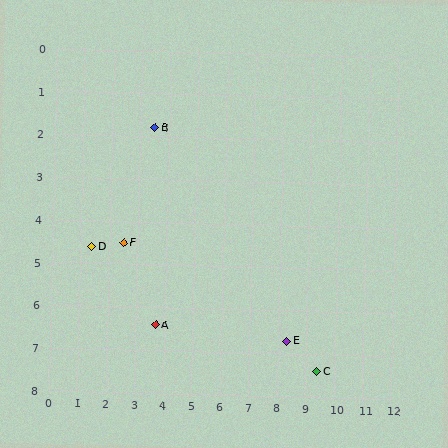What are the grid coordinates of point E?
Point E is at approximately (8.3, 6.7).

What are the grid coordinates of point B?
Point B is at approximately (3.5, 1.8).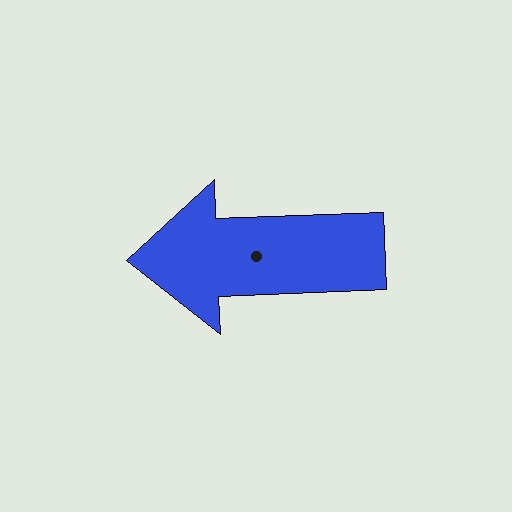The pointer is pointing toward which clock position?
Roughly 9 o'clock.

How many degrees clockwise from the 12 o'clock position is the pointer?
Approximately 268 degrees.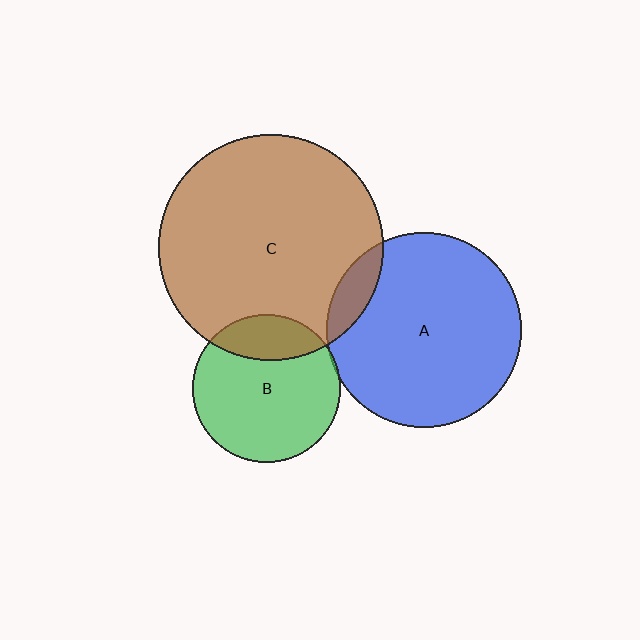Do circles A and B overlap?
Yes.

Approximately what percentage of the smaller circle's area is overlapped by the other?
Approximately 5%.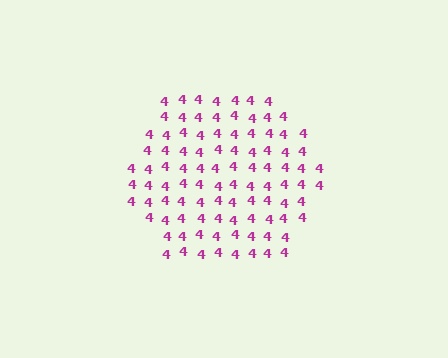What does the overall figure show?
The overall figure shows a hexagon.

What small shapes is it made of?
It is made of small digit 4's.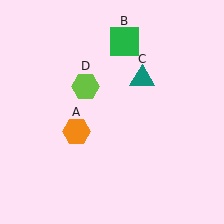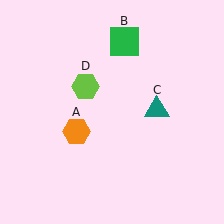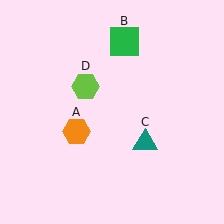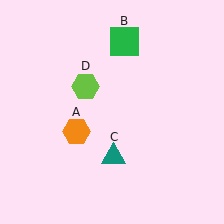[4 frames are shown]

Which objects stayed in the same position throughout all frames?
Orange hexagon (object A) and green square (object B) and lime hexagon (object D) remained stationary.